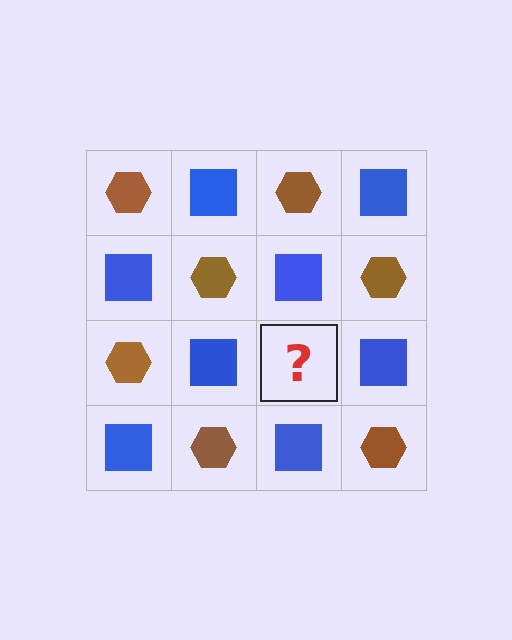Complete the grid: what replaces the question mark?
The question mark should be replaced with a brown hexagon.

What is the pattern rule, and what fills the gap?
The rule is that it alternates brown hexagon and blue square in a checkerboard pattern. The gap should be filled with a brown hexagon.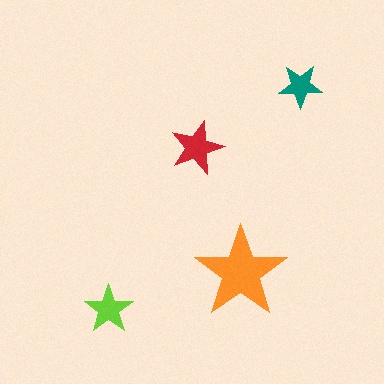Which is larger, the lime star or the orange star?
The orange one.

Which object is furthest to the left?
The lime star is leftmost.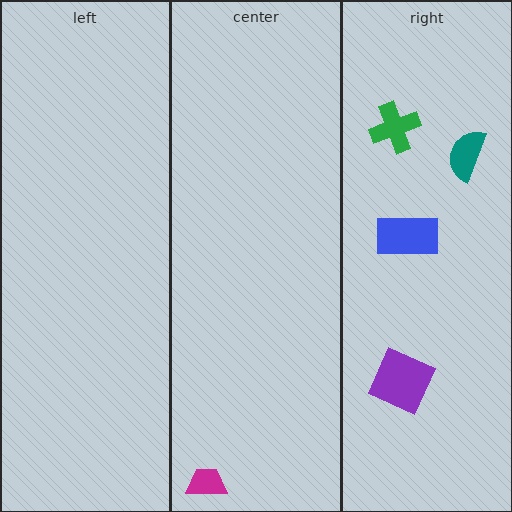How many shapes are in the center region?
1.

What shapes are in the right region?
The blue rectangle, the teal semicircle, the purple square, the green cross.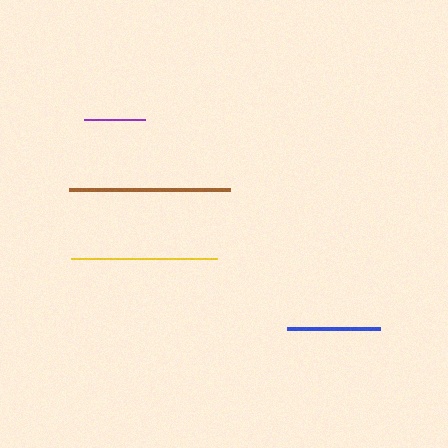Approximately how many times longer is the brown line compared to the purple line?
The brown line is approximately 2.6 times the length of the purple line.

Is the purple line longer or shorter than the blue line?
The blue line is longer than the purple line.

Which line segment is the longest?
The brown line is the longest at approximately 161 pixels.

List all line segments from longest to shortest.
From longest to shortest: brown, yellow, blue, purple.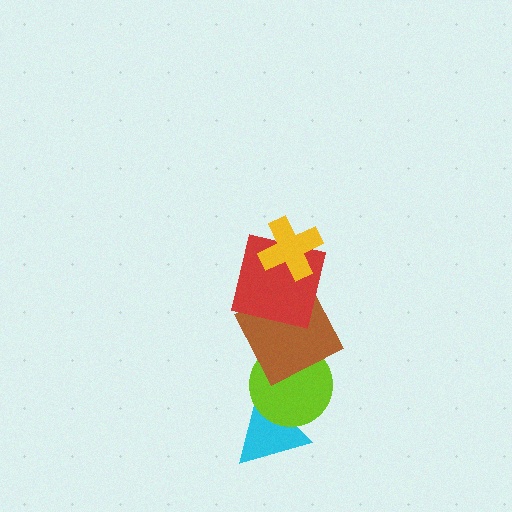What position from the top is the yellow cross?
The yellow cross is 1st from the top.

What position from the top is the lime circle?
The lime circle is 4th from the top.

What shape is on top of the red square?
The yellow cross is on top of the red square.